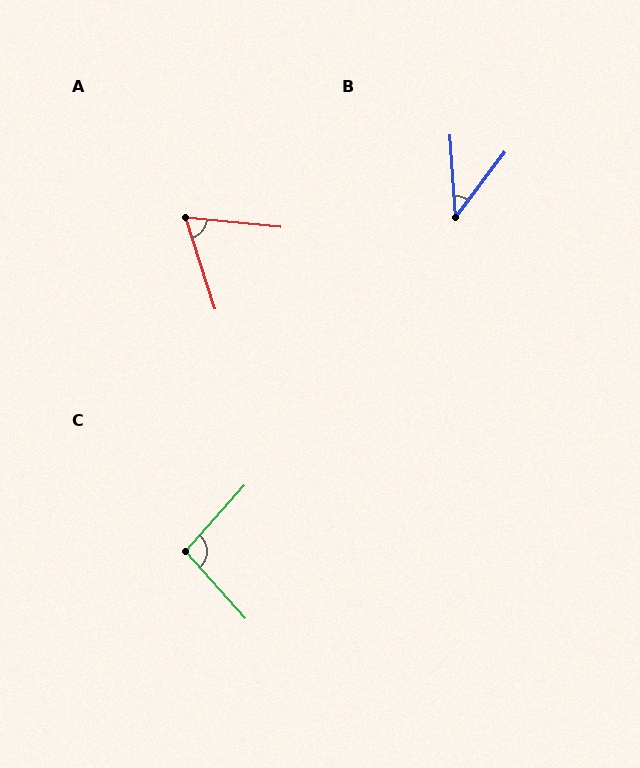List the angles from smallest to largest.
B (41°), A (67°), C (96°).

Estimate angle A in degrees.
Approximately 67 degrees.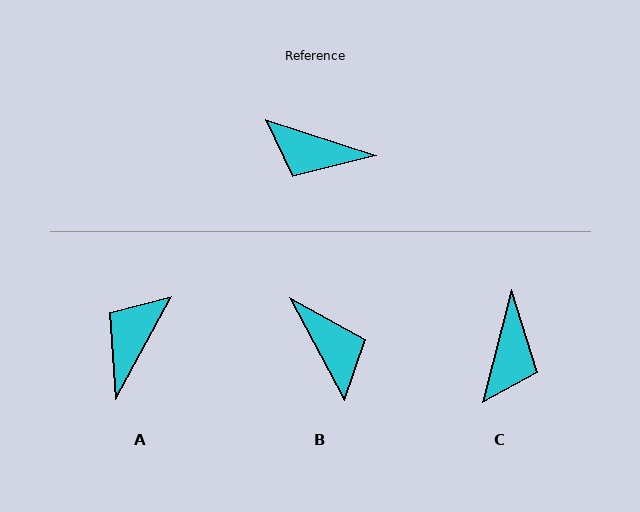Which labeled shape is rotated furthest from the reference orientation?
B, about 136 degrees away.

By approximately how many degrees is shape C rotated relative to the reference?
Approximately 94 degrees counter-clockwise.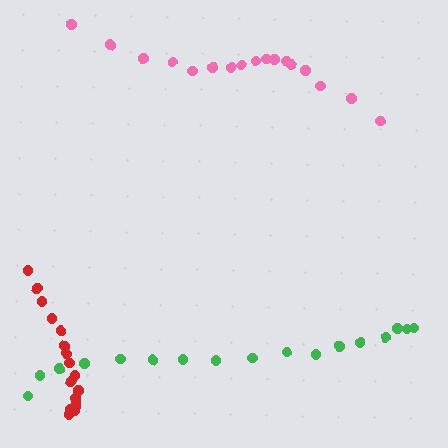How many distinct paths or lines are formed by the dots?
There are 3 distinct paths.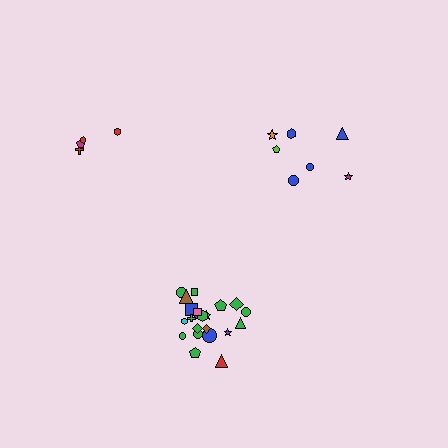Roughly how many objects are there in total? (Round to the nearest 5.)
Roughly 35 objects in total.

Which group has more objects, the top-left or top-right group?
The top-right group.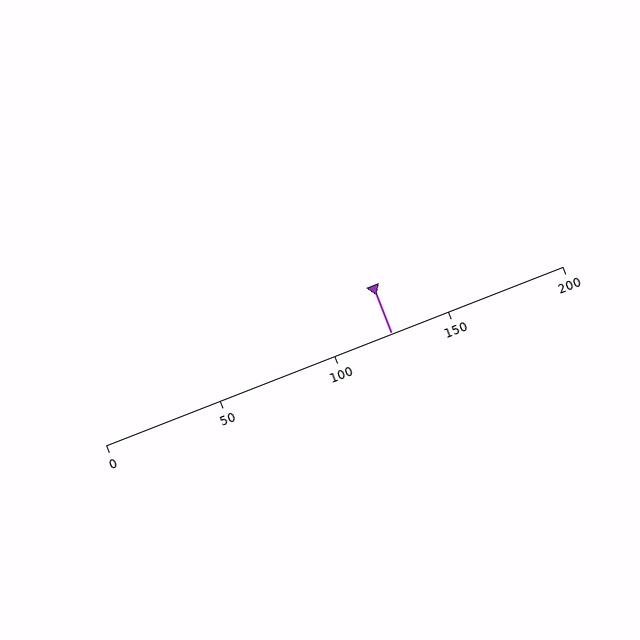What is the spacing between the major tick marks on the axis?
The major ticks are spaced 50 apart.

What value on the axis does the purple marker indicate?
The marker indicates approximately 125.